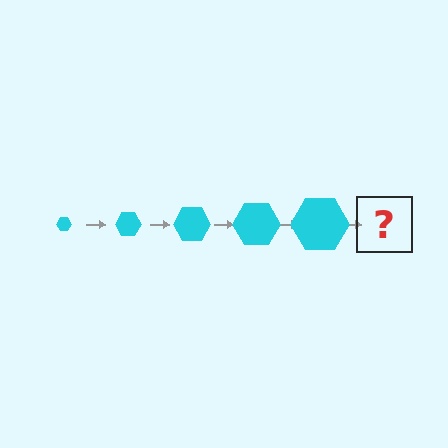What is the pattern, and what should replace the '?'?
The pattern is that the hexagon gets progressively larger each step. The '?' should be a cyan hexagon, larger than the previous one.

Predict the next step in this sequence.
The next step is a cyan hexagon, larger than the previous one.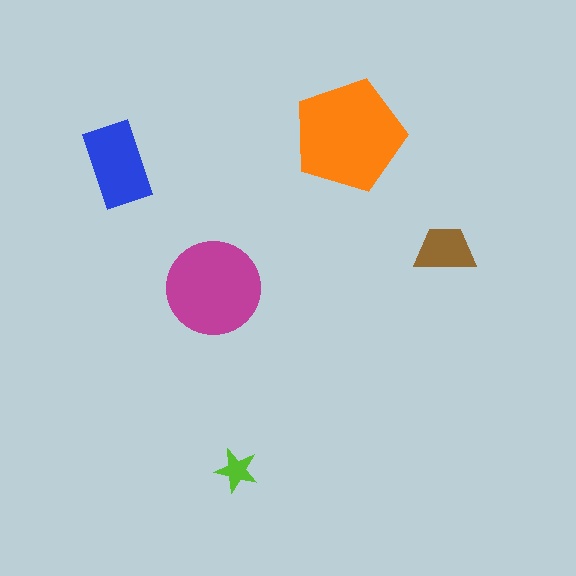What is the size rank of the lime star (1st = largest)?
5th.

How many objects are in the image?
There are 5 objects in the image.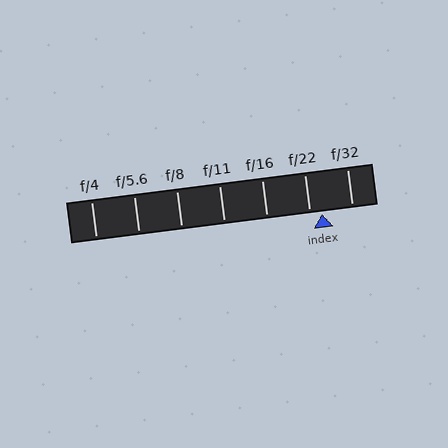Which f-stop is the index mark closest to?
The index mark is closest to f/22.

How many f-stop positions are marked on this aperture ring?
There are 7 f-stop positions marked.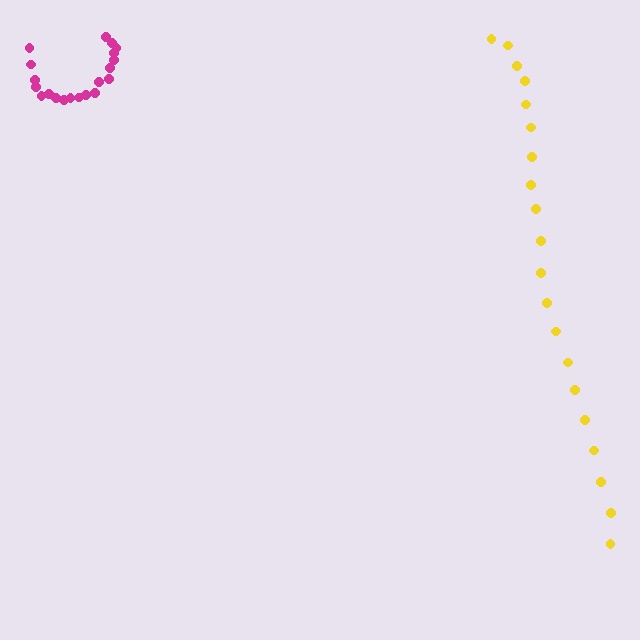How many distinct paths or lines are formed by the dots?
There are 2 distinct paths.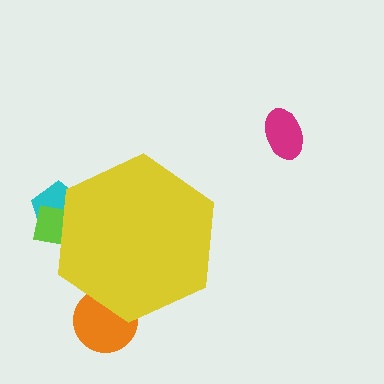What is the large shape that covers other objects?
A yellow hexagon.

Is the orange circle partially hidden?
Yes, the orange circle is partially hidden behind the yellow hexagon.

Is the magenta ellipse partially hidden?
No, the magenta ellipse is fully visible.